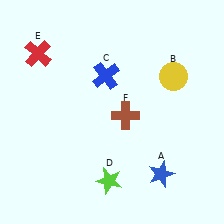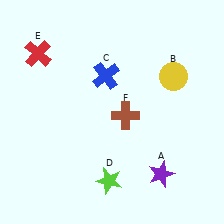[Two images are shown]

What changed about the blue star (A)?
In Image 1, A is blue. In Image 2, it changed to purple.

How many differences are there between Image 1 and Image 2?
There is 1 difference between the two images.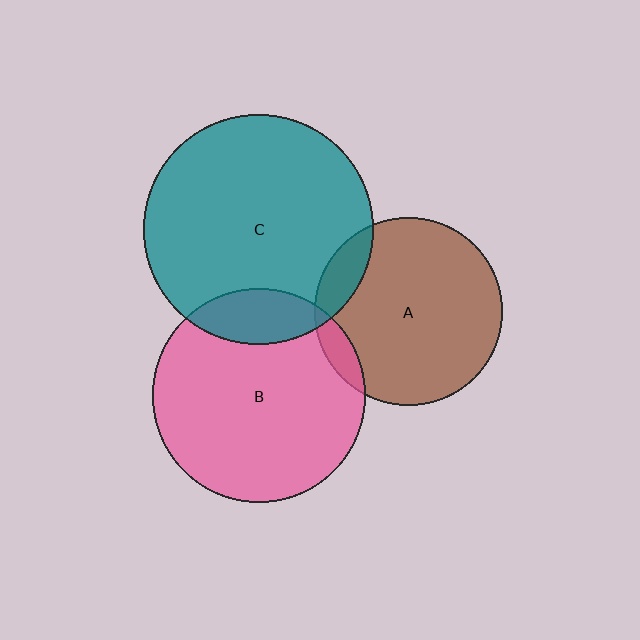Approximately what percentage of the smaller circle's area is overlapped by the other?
Approximately 15%.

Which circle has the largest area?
Circle C (teal).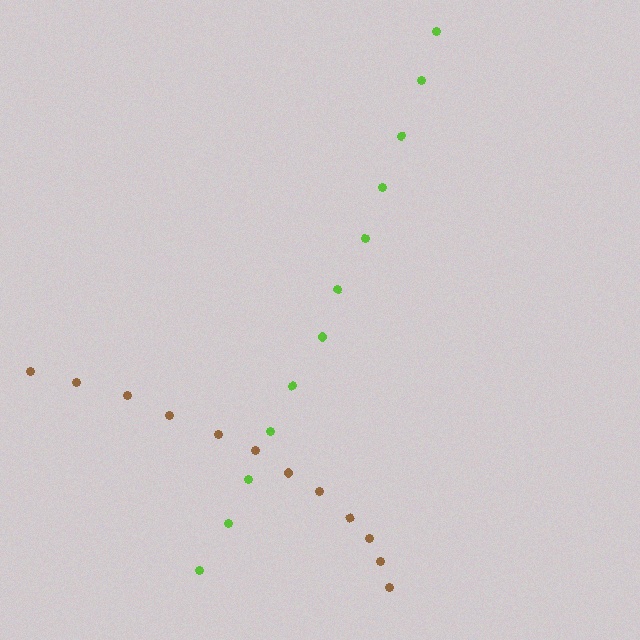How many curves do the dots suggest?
There are 2 distinct paths.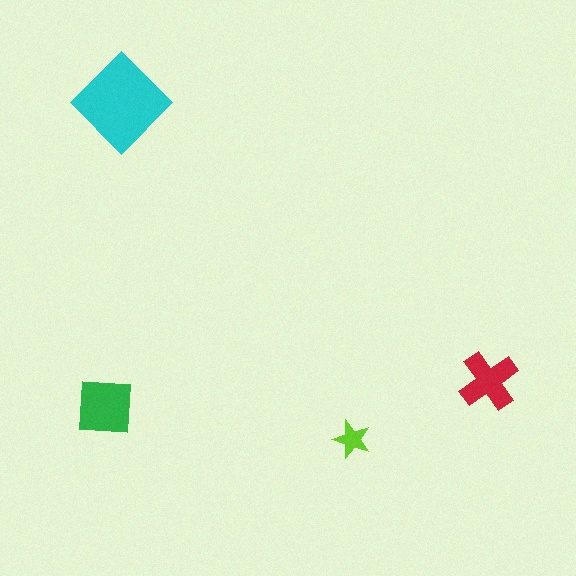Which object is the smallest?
The lime star.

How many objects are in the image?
There are 4 objects in the image.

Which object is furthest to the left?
The green square is leftmost.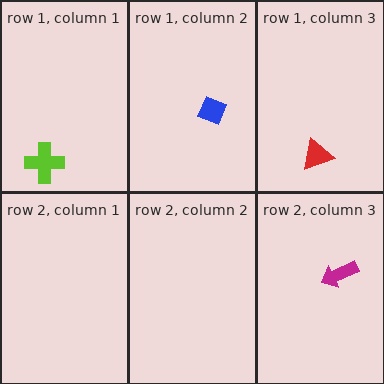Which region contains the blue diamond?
The row 1, column 2 region.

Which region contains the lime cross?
The row 1, column 1 region.